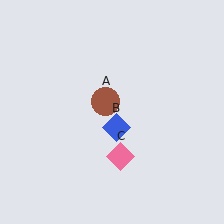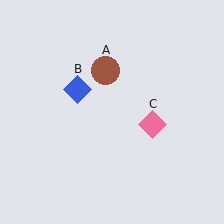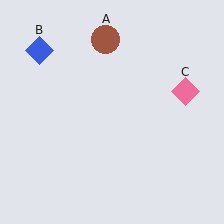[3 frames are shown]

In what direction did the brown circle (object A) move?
The brown circle (object A) moved up.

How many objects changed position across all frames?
3 objects changed position: brown circle (object A), blue diamond (object B), pink diamond (object C).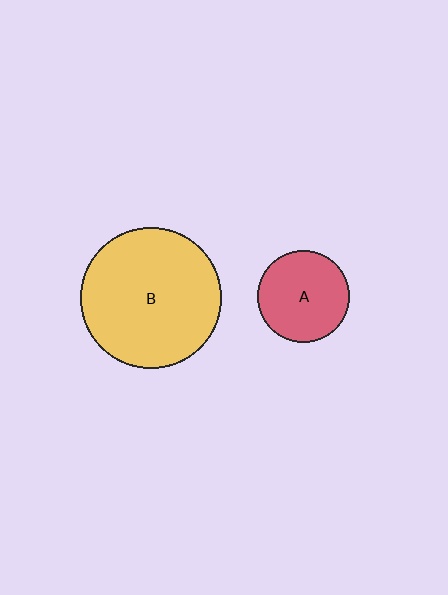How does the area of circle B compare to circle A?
Approximately 2.3 times.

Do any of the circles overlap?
No, none of the circles overlap.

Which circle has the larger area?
Circle B (yellow).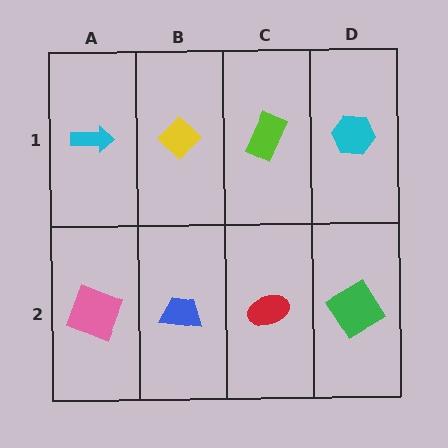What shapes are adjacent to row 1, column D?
A green diamond (row 2, column D), a lime rectangle (row 1, column C).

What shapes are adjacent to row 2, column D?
A cyan hexagon (row 1, column D), a red ellipse (row 2, column C).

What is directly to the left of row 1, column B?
A cyan arrow.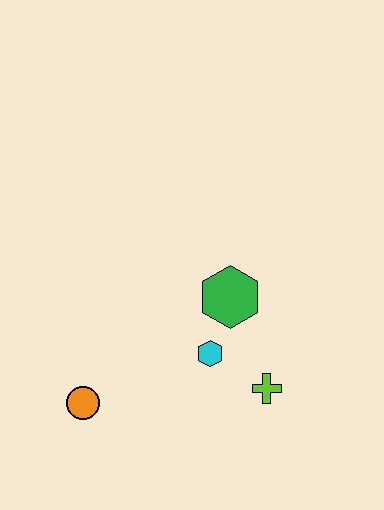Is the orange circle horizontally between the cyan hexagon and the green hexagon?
No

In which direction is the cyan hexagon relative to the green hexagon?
The cyan hexagon is below the green hexagon.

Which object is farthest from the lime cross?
The orange circle is farthest from the lime cross.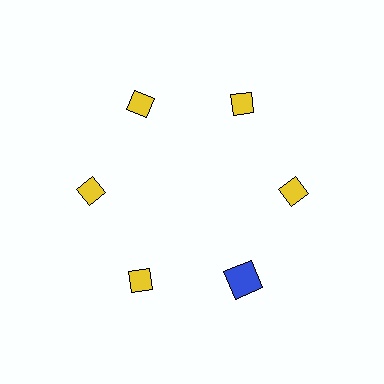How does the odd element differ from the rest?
It differs in both color (blue instead of yellow) and shape (square instead of diamond).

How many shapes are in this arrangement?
There are 6 shapes arranged in a ring pattern.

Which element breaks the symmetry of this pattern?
The blue square at roughly the 5 o'clock position breaks the symmetry. All other shapes are yellow diamonds.